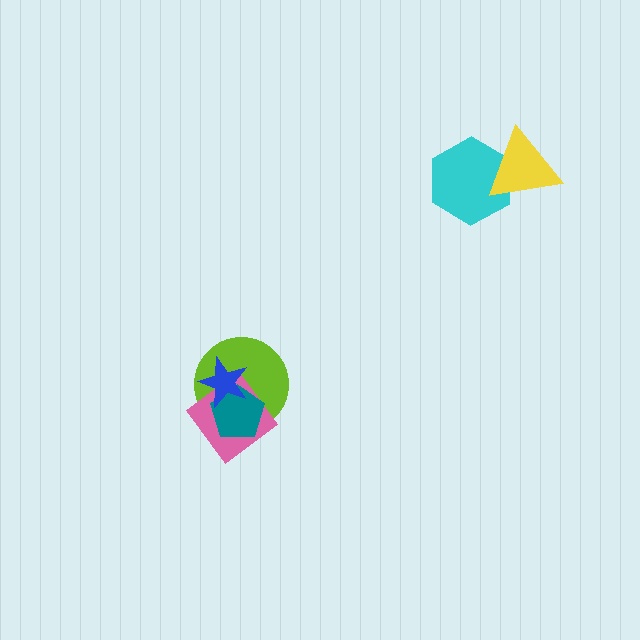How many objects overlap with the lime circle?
3 objects overlap with the lime circle.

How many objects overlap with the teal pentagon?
3 objects overlap with the teal pentagon.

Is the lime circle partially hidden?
Yes, it is partially covered by another shape.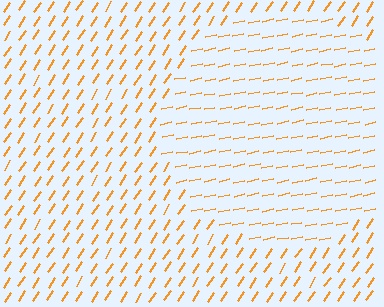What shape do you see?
I see a circle.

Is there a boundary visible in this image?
Yes, there is a texture boundary formed by a change in line orientation.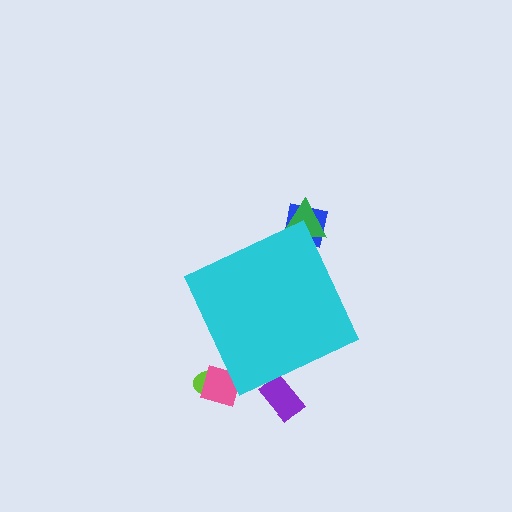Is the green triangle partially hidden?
Yes, the green triangle is partially hidden behind the cyan diamond.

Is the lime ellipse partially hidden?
Yes, the lime ellipse is partially hidden behind the cyan diamond.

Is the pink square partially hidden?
Yes, the pink square is partially hidden behind the cyan diamond.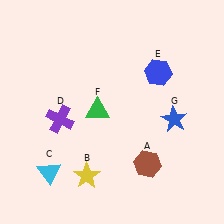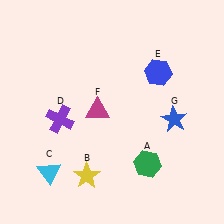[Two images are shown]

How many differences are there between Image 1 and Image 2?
There are 2 differences between the two images.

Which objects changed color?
A changed from brown to green. F changed from green to magenta.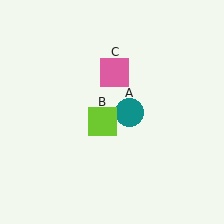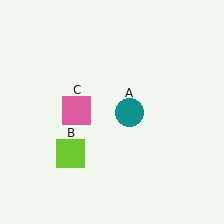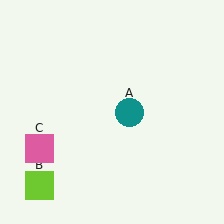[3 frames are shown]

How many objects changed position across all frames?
2 objects changed position: lime square (object B), pink square (object C).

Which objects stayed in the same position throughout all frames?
Teal circle (object A) remained stationary.